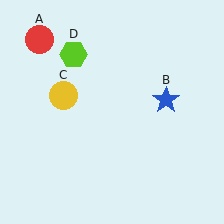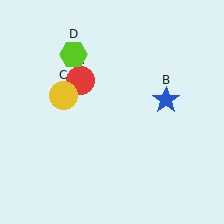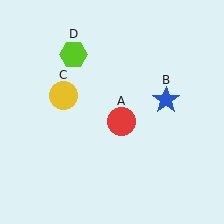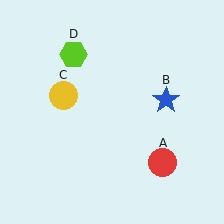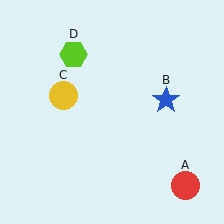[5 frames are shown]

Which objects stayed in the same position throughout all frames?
Blue star (object B) and yellow circle (object C) and lime hexagon (object D) remained stationary.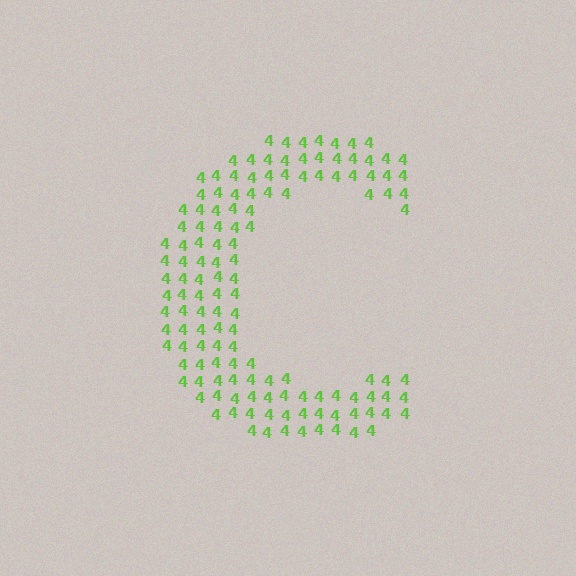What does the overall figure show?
The overall figure shows the letter C.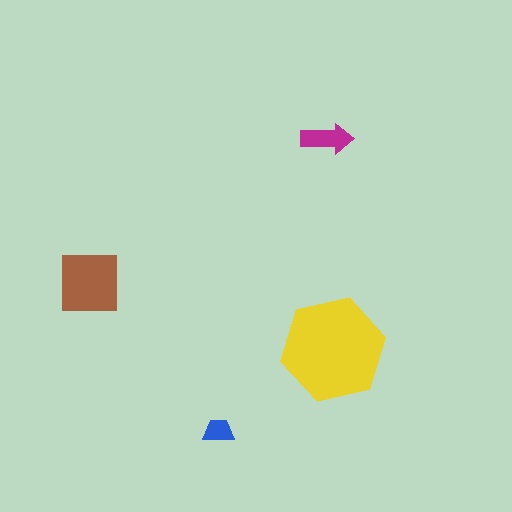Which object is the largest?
The yellow hexagon.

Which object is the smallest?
The blue trapezoid.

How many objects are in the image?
There are 4 objects in the image.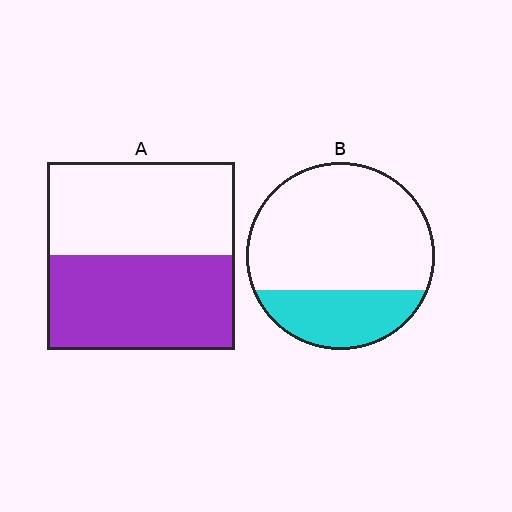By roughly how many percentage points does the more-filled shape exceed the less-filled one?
By roughly 25 percentage points (A over B).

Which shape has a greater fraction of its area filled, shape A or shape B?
Shape A.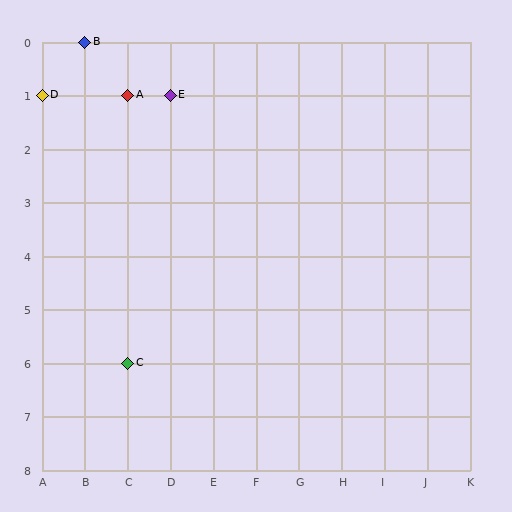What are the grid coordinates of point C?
Point C is at grid coordinates (C, 6).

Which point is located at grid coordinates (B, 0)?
Point B is at (B, 0).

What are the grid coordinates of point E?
Point E is at grid coordinates (D, 1).